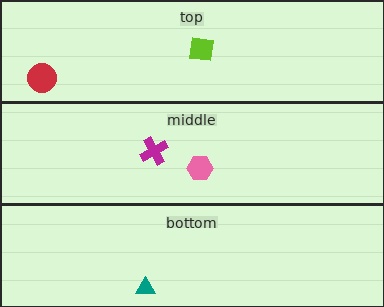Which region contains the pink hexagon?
The middle region.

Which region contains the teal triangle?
The bottom region.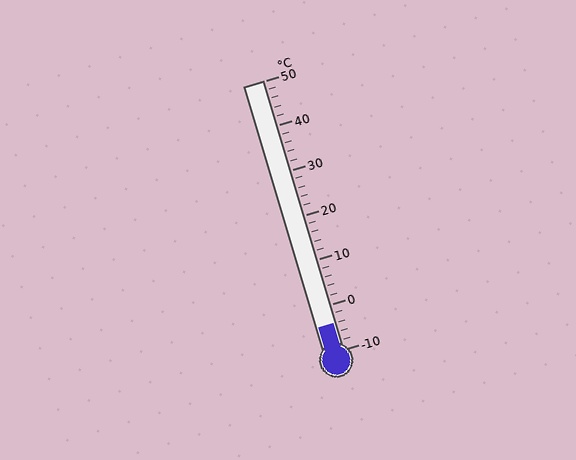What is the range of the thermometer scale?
The thermometer scale ranges from -10°C to 50°C.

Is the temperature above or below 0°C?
The temperature is below 0°C.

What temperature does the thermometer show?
The thermometer shows approximately -4°C.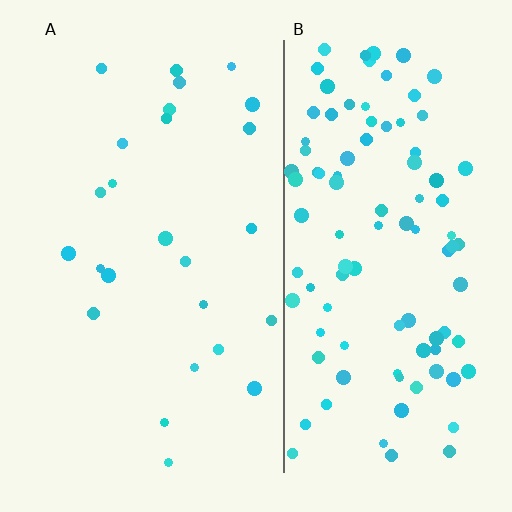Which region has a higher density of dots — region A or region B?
B (the right).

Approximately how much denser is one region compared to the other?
Approximately 4.0× — region B over region A.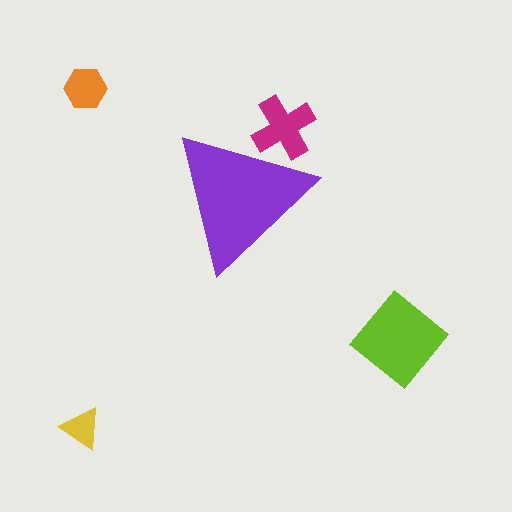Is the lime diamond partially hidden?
No, the lime diamond is fully visible.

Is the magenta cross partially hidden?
Yes, the magenta cross is partially hidden behind the purple triangle.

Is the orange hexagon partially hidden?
No, the orange hexagon is fully visible.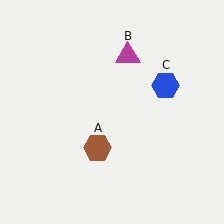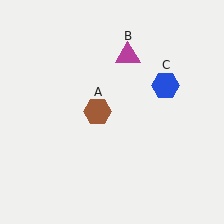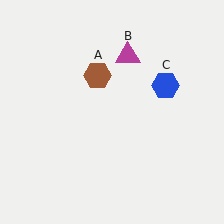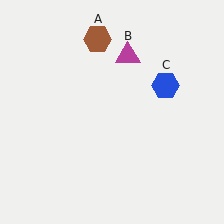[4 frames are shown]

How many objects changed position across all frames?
1 object changed position: brown hexagon (object A).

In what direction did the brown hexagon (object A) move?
The brown hexagon (object A) moved up.